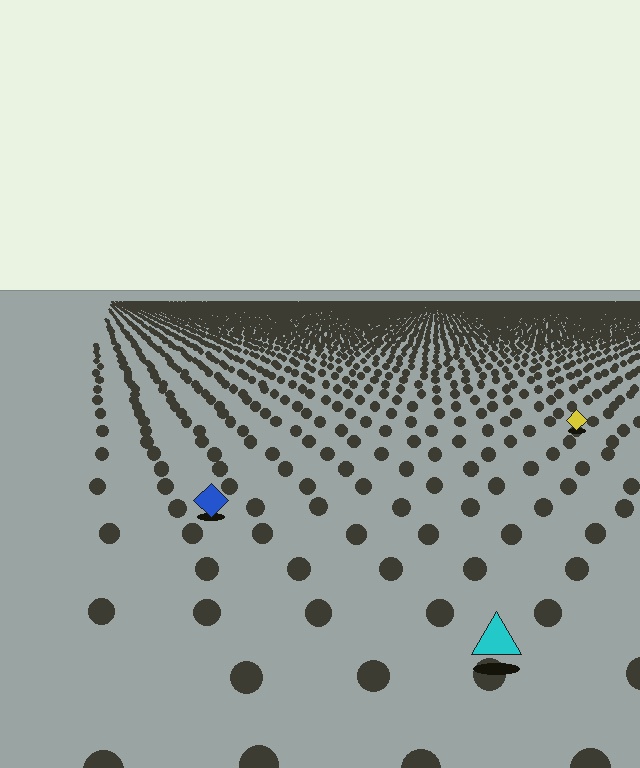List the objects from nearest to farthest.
From nearest to farthest: the cyan triangle, the blue diamond, the yellow diamond.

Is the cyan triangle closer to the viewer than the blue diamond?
Yes. The cyan triangle is closer — you can tell from the texture gradient: the ground texture is coarser near it.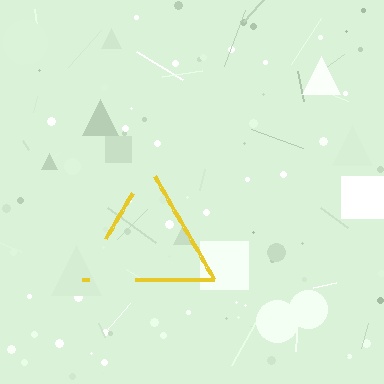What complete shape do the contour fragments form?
The contour fragments form a triangle.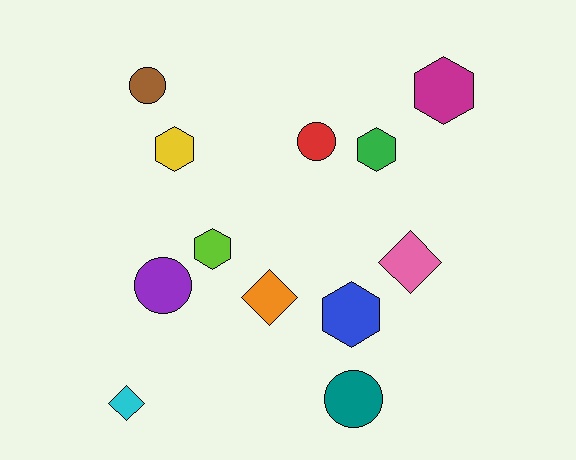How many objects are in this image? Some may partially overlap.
There are 12 objects.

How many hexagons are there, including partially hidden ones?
There are 5 hexagons.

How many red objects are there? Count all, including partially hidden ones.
There is 1 red object.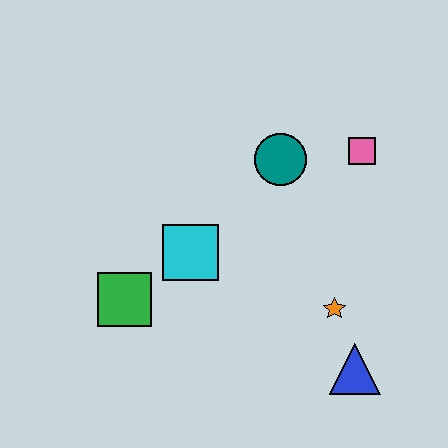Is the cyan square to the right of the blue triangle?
No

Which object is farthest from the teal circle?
The blue triangle is farthest from the teal circle.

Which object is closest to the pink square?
The teal circle is closest to the pink square.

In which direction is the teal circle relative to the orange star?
The teal circle is above the orange star.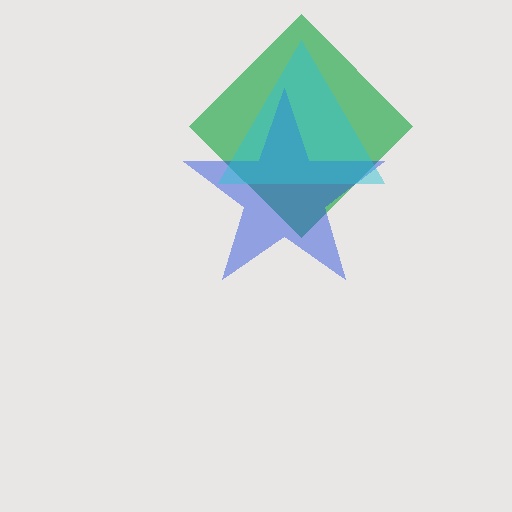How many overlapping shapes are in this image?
There are 3 overlapping shapes in the image.